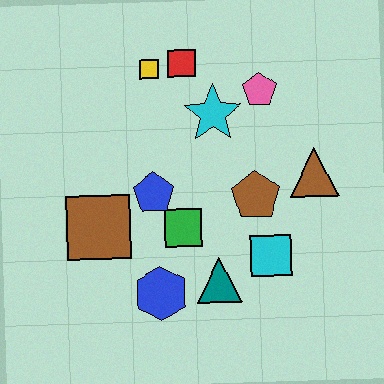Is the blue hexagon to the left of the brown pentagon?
Yes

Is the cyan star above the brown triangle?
Yes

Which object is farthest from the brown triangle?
The brown square is farthest from the brown triangle.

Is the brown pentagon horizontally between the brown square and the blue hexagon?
No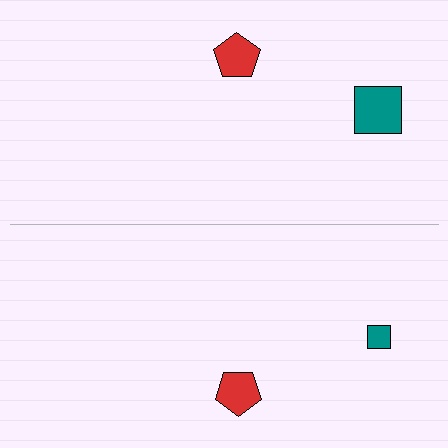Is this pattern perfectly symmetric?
No, the pattern is not perfectly symmetric. The teal square on the bottom side has a different size than its mirror counterpart.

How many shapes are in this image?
There are 4 shapes in this image.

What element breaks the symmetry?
The teal square on the bottom side has a different size than its mirror counterpart.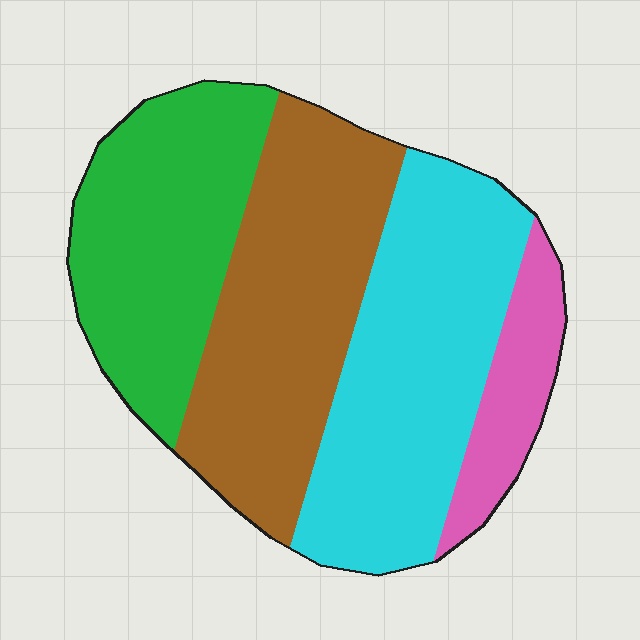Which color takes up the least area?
Pink, at roughly 10%.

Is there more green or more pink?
Green.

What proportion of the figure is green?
Green covers roughly 25% of the figure.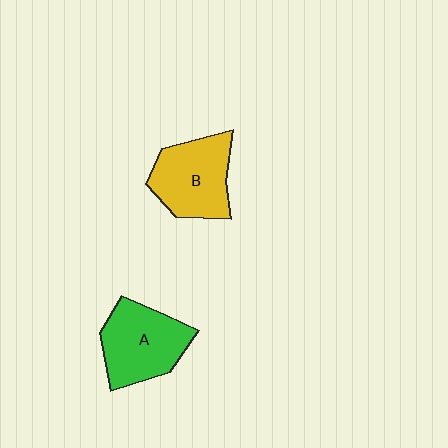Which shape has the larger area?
Shape A (green).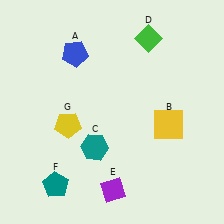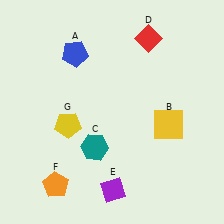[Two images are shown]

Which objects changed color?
D changed from green to red. F changed from teal to orange.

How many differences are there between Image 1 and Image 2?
There are 2 differences between the two images.